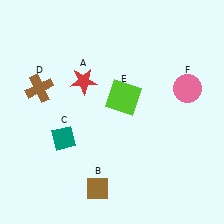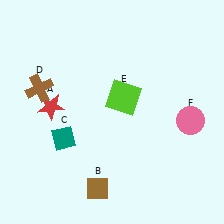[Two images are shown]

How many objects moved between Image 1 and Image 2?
2 objects moved between the two images.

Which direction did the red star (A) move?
The red star (A) moved left.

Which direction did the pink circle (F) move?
The pink circle (F) moved down.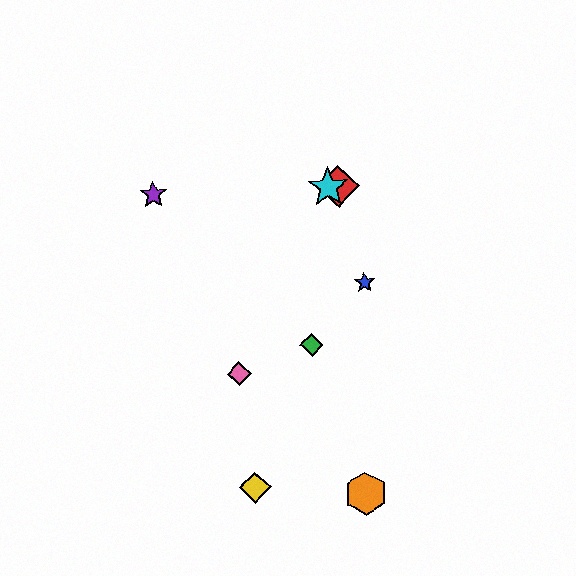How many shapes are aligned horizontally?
3 shapes (the red diamond, the purple star, the cyan star) are aligned horizontally.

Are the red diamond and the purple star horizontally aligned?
Yes, both are at y≈187.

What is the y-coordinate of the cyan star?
The cyan star is at y≈187.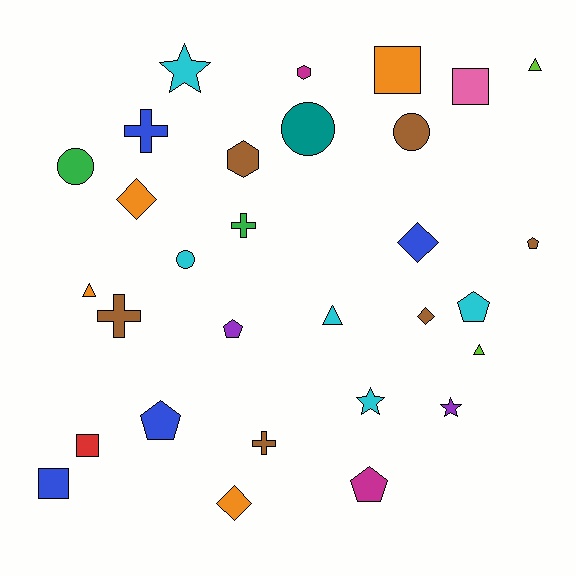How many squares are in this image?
There are 4 squares.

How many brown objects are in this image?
There are 6 brown objects.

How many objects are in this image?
There are 30 objects.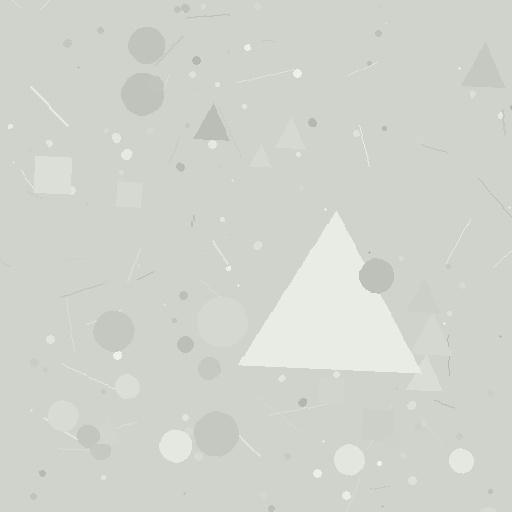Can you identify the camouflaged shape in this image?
The camouflaged shape is a triangle.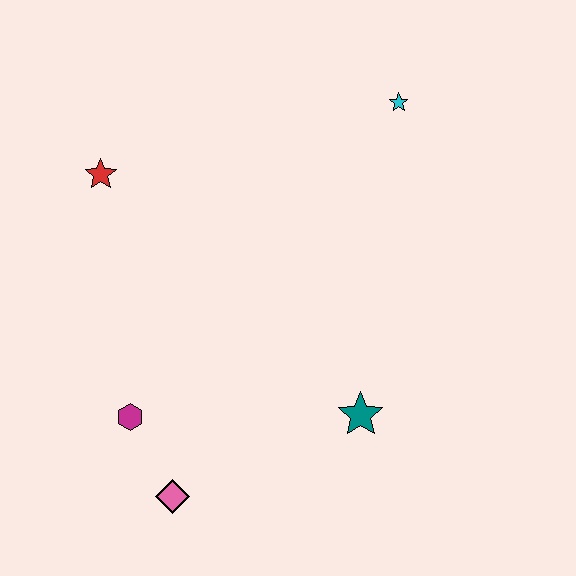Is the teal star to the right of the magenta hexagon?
Yes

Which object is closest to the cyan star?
The red star is closest to the cyan star.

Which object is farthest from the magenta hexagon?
The cyan star is farthest from the magenta hexagon.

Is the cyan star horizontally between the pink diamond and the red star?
No